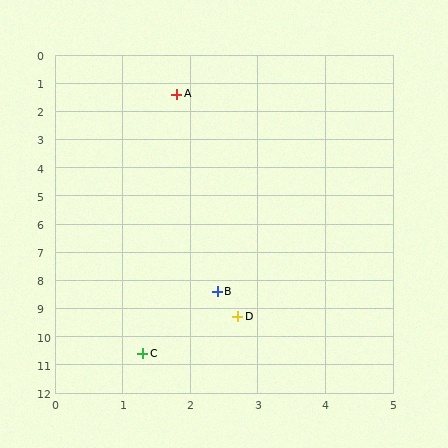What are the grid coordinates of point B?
Point B is at approximately (2.4, 8.4).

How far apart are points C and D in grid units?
Points C and D are about 1.9 grid units apart.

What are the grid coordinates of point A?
Point A is at approximately (1.8, 1.4).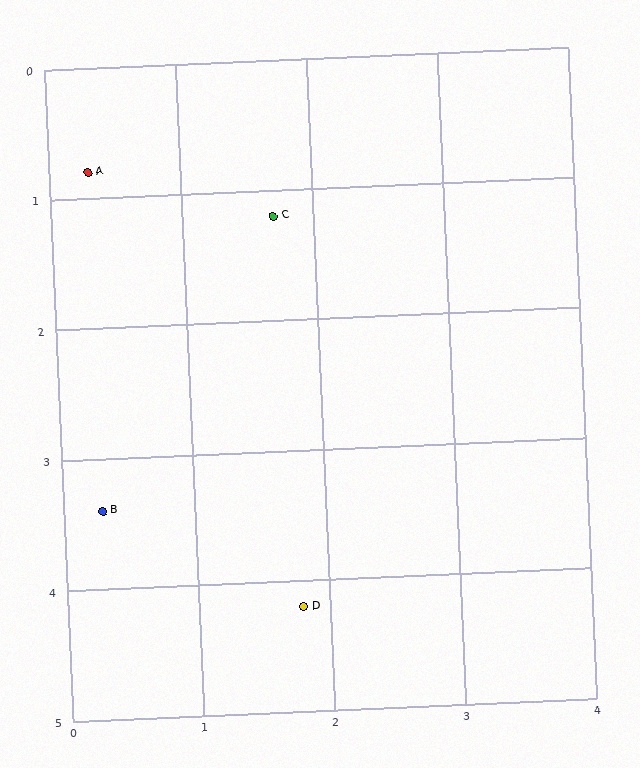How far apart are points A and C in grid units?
Points A and C are about 1.5 grid units apart.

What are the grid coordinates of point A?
Point A is at approximately (0.3, 0.8).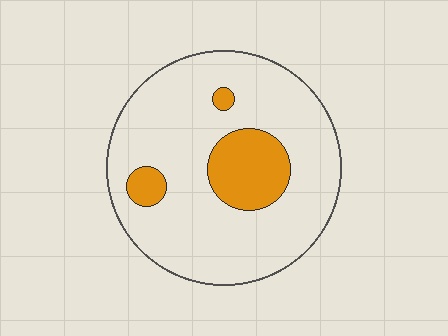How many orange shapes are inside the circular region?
3.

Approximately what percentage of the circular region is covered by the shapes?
Approximately 15%.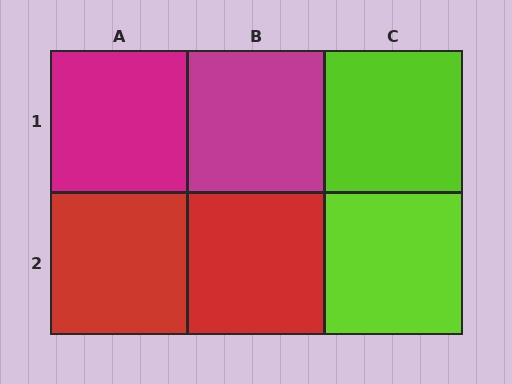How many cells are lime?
2 cells are lime.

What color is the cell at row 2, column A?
Red.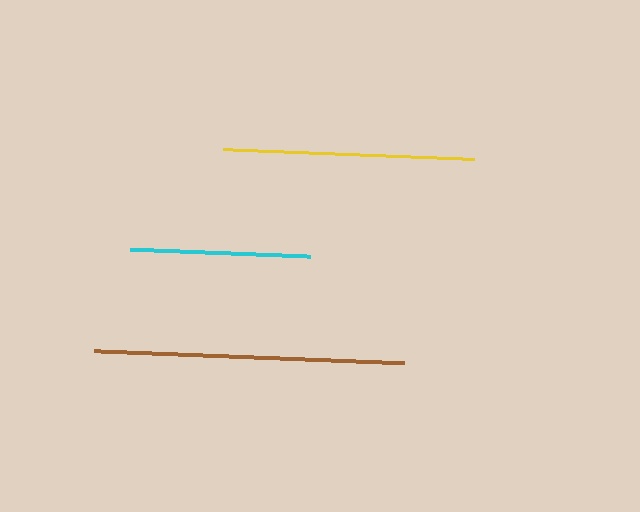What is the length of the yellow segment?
The yellow segment is approximately 251 pixels long.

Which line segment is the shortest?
The cyan line is the shortest at approximately 180 pixels.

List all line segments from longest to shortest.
From longest to shortest: brown, yellow, cyan.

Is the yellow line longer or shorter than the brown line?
The brown line is longer than the yellow line.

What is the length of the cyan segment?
The cyan segment is approximately 180 pixels long.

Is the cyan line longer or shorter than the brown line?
The brown line is longer than the cyan line.